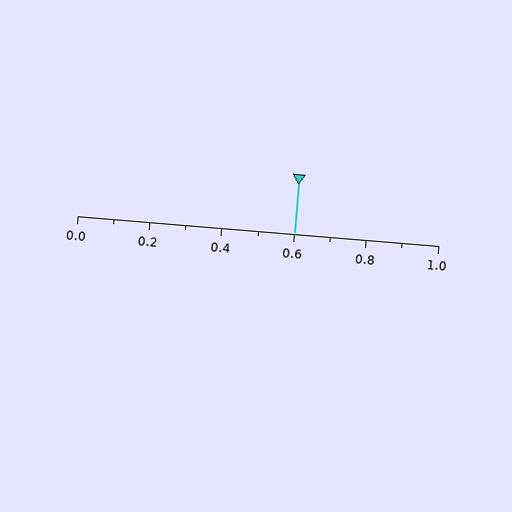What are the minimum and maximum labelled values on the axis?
The axis runs from 0.0 to 1.0.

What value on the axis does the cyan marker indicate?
The marker indicates approximately 0.6.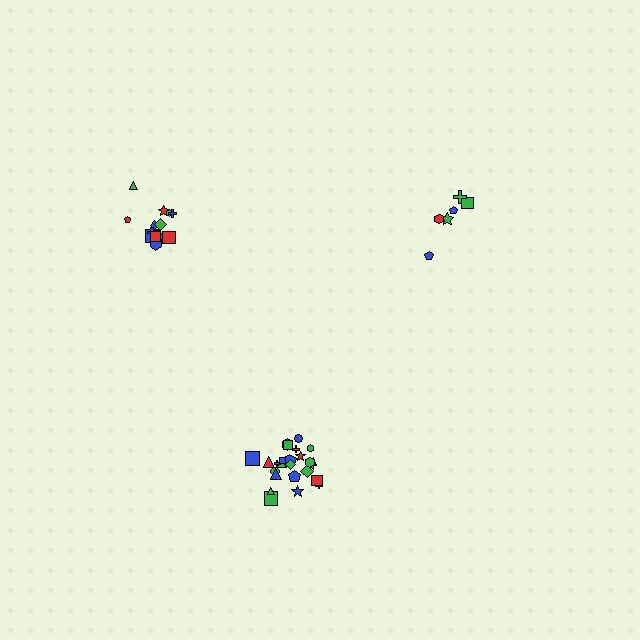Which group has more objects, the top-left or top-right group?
The top-left group.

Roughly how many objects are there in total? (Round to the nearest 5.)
Roughly 45 objects in total.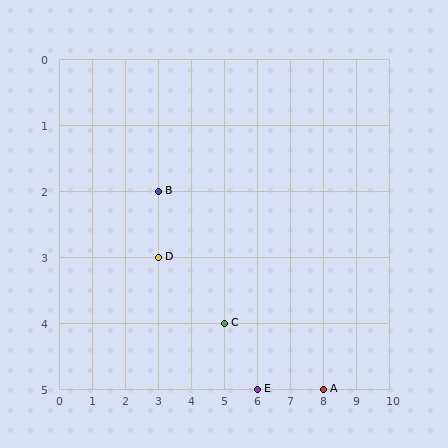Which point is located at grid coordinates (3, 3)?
Point D is at (3, 3).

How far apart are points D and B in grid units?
Points D and B are 1 row apart.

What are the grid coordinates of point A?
Point A is at grid coordinates (8, 5).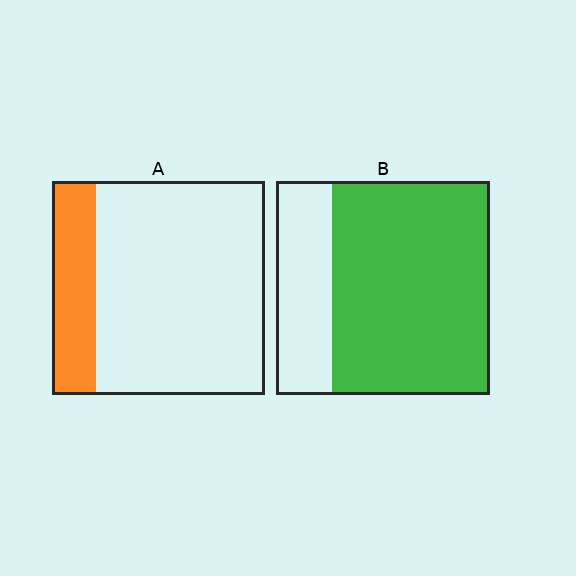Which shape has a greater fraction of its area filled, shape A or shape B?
Shape B.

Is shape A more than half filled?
No.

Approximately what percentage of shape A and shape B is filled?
A is approximately 20% and B is approximately 75%.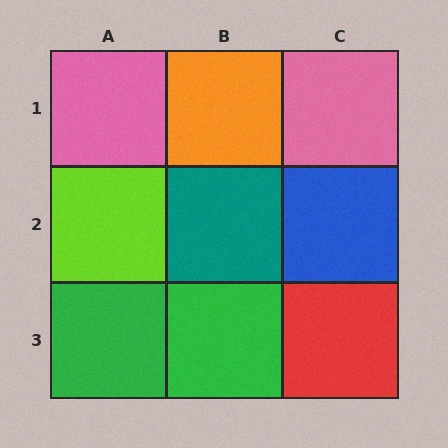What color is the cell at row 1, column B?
Orange.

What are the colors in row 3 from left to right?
Green, green, red.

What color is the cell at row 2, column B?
Teal.